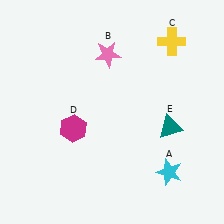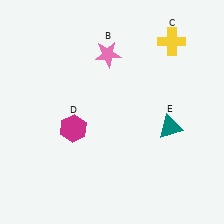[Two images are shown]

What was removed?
The cyan star (A) was removed in Image 2.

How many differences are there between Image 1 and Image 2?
There is 1 difference between the two images.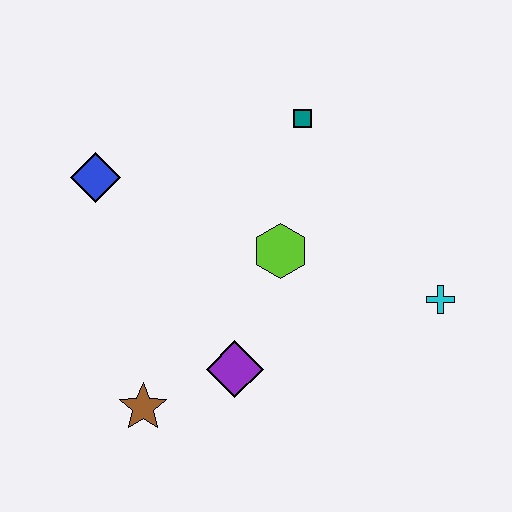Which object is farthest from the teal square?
The brown star is farthest from the teal square.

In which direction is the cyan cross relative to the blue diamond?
The cyan cross is to the right of the blue diamond.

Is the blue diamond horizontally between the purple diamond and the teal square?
No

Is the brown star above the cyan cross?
No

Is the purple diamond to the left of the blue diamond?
No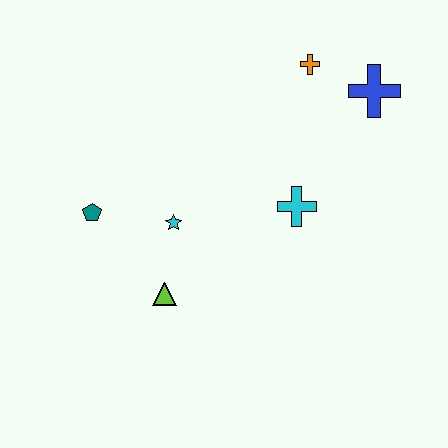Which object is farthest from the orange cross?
The lime triangle is farthest from the orange cross.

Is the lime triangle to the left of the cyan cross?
Yes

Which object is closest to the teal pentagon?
The cyan star is closest to the teal pentagon.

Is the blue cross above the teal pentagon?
Yes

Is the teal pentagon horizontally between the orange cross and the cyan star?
No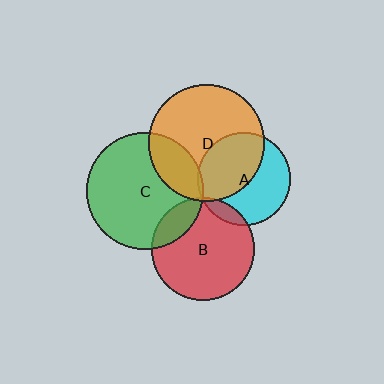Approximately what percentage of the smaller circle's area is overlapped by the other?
Approximately 15%.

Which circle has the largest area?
Circle C (green).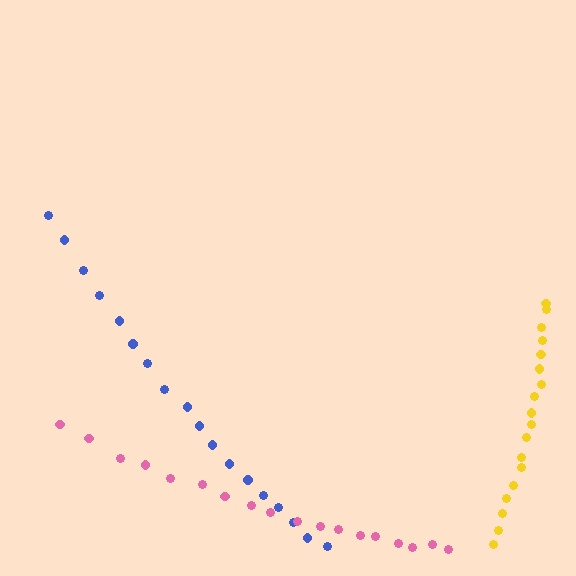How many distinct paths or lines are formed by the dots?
There are 3 distinct paths.